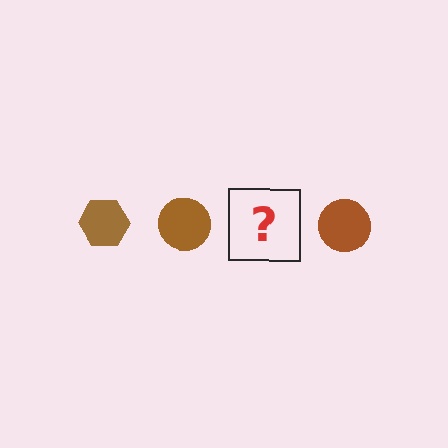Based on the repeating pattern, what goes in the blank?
The blank should be a brown hexagon.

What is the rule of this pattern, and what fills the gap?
The rule is that the pattern cycles through hexagon, circle shapes in brown. The gap should be filled with a brown hexagon.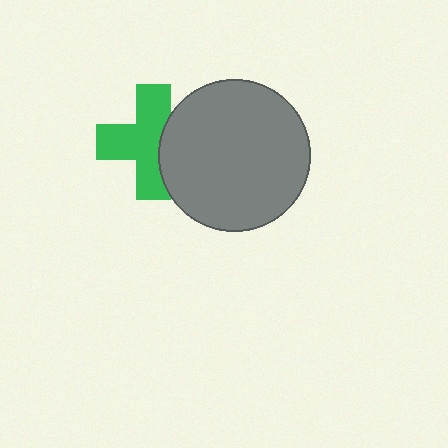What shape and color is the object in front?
The object in front is a gray circle.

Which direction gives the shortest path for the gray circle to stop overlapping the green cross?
Moving right gives the shortest separation.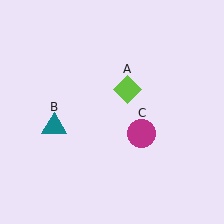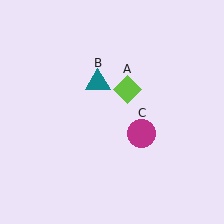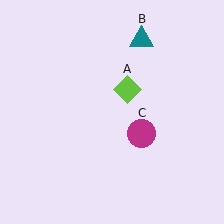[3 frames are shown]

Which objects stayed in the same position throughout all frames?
Lime diamond (object A) and magenta circle (object C) remained stationary.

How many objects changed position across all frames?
1 object changed position: teal triangle (object B).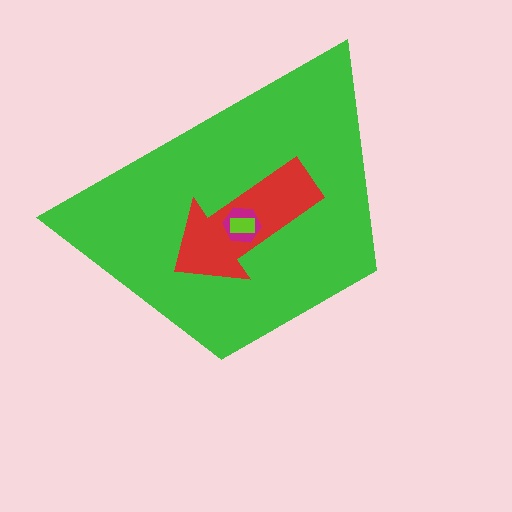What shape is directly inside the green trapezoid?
The red arrow.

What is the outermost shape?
The green trapezoid.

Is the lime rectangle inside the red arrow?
Yes.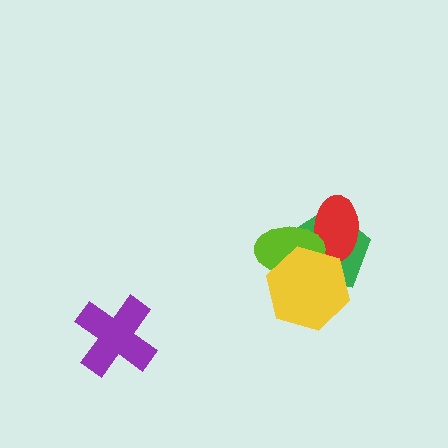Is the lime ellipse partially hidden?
Yes, it is partially covered by another shape.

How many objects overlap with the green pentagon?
3 objects overlap with the green pentagon.